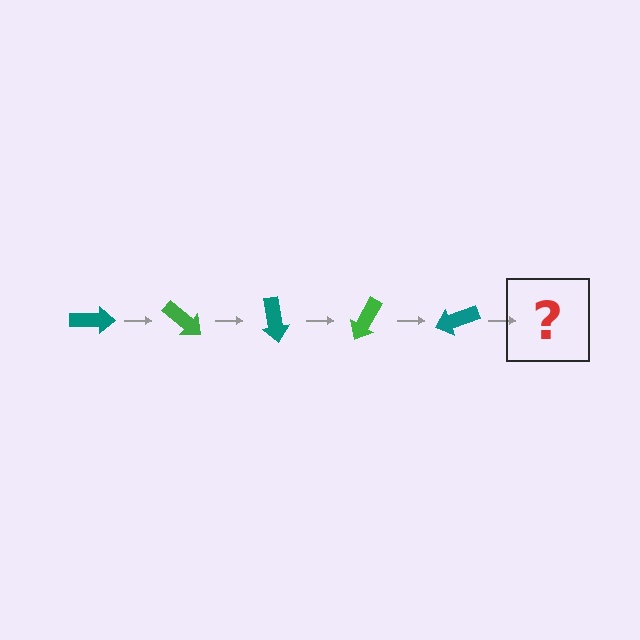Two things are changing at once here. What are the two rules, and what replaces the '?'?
The two rules are that it rotates 40 degrees each step and the color cycles through teal and green. The '?' should be a green arrow, rotated 200 degrees from the start.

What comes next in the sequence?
The next element should be a green arrow, rotated 200 degrees from the start.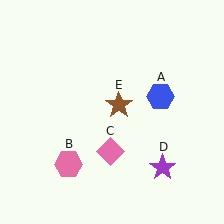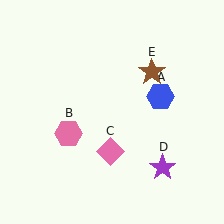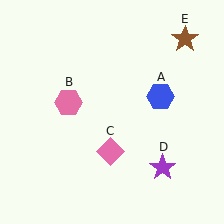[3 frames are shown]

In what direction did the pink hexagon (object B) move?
The pink hexagon (object B) moved up.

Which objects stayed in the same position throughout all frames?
Blue hexagon (object A) and pink diamond (object C) and purple star (object D) remained stationary.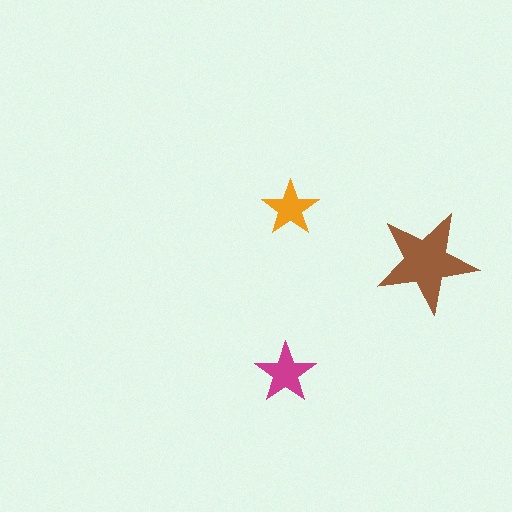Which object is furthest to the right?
The brown star is rightmost.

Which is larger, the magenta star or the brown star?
The brown one.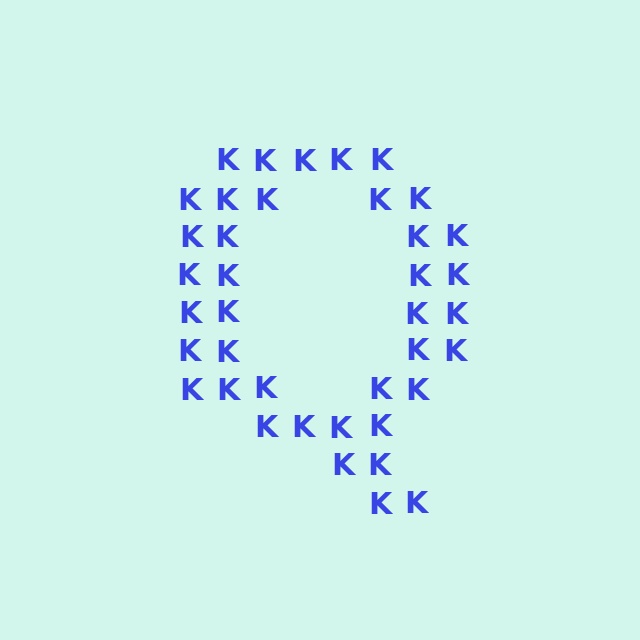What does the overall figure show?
The overall figure shows the letter Q.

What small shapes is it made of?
It is made of small letter K's.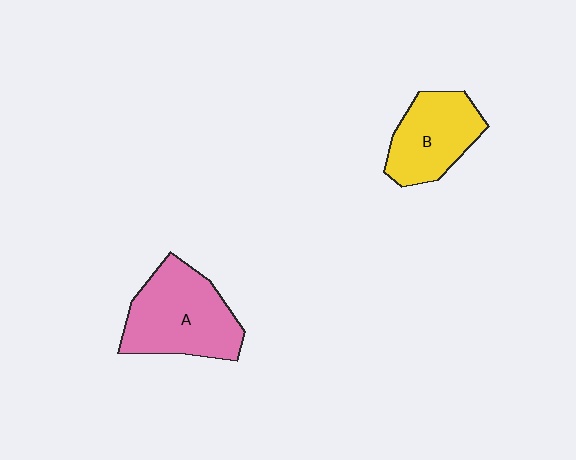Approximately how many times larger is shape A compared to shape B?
Approximately 1.3 times.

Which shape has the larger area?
Shape A (pink).